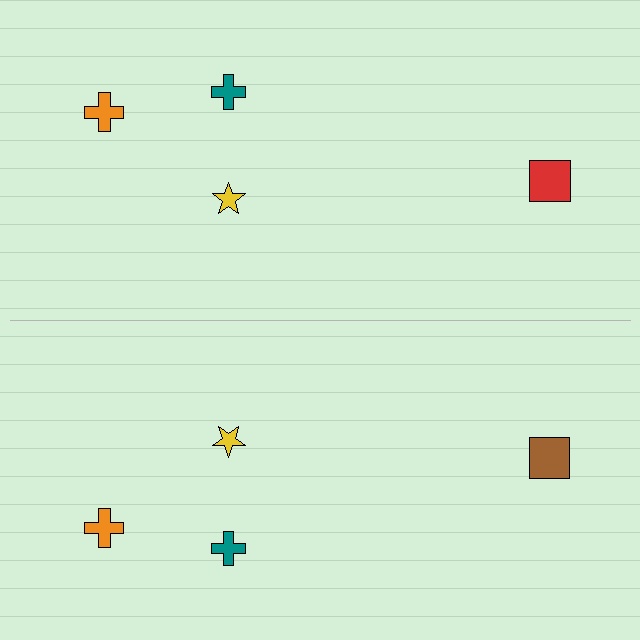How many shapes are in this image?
There are 8 shapes in this image.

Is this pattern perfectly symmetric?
No, the pattern is not perfectly symmetric. The brown square on the bottom side breaks the symmetry — its mirror counterpart is red.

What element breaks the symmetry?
The brown square on the bottom side breaks the symmetry — its mirror counterpart is red.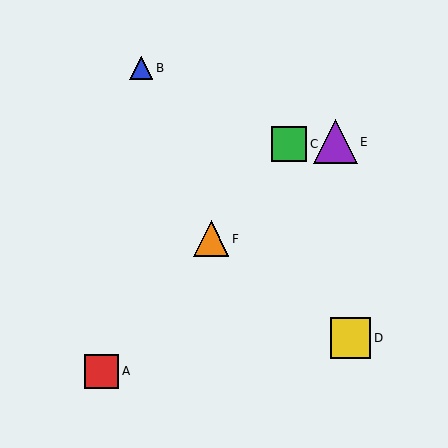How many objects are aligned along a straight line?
3 objects (A, C, F) are aligned along a straight line.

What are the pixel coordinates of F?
Object F is at (211, 239).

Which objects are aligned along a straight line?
Objects A, C, F are aligned along a straight line.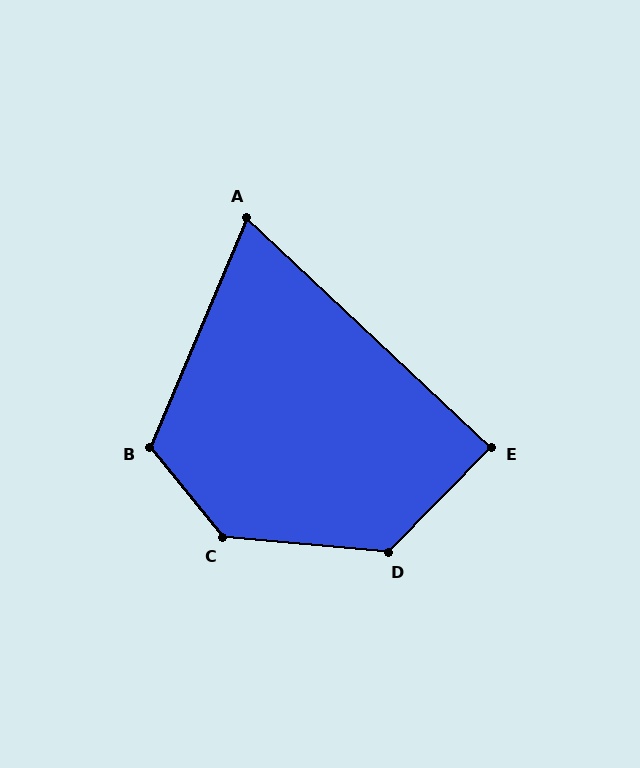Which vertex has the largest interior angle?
C, at approximately 134 degrees.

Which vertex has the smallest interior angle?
A, at approximately 70 degrees.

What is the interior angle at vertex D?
Approximately 129 degrees (obtuse).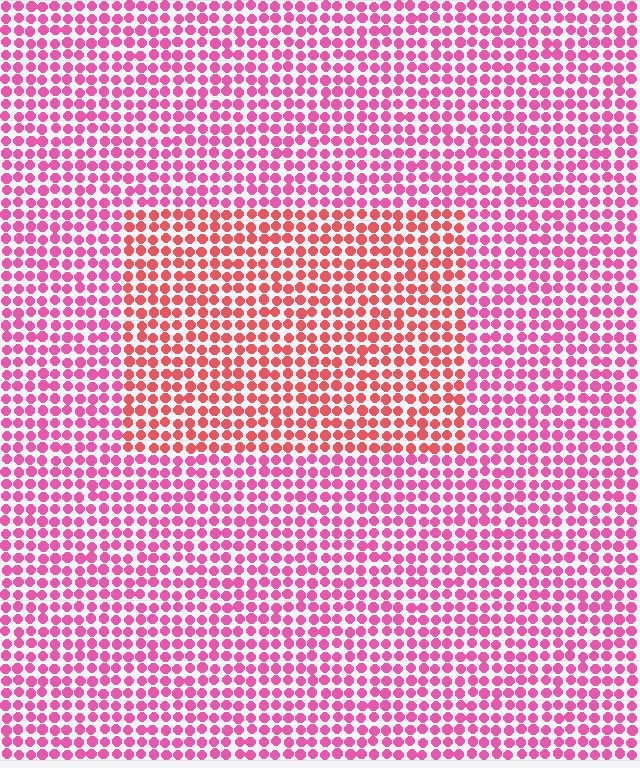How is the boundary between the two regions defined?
The boundary is defined purely by a slight shift in hue (about 31 degrees). Spacing, size, and orientation are identical on both sides.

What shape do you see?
I see a rectangle.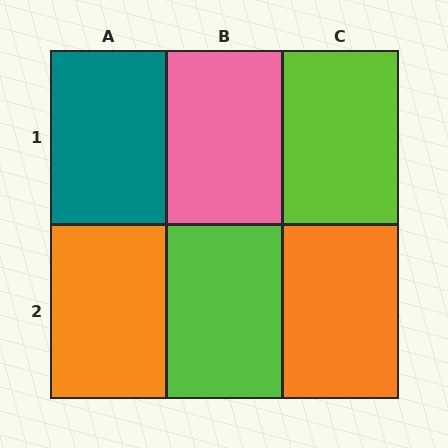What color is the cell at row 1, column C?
Lime.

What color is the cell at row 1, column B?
Pink.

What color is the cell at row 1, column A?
Teal.